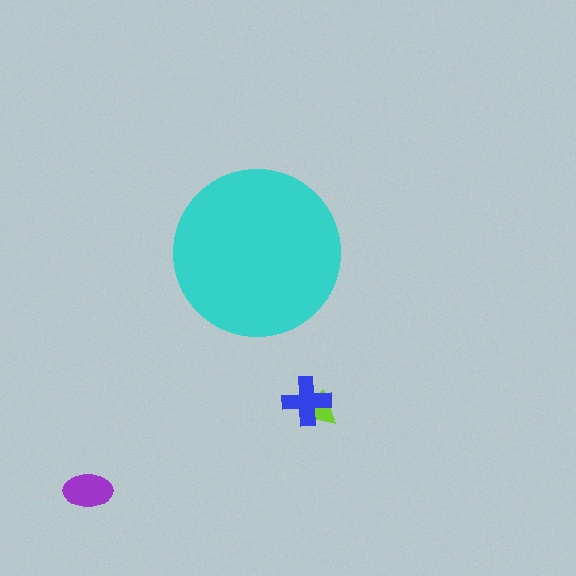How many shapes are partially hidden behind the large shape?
0 shapes are partially hidden.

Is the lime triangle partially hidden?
No, the lime triangle is fully visible.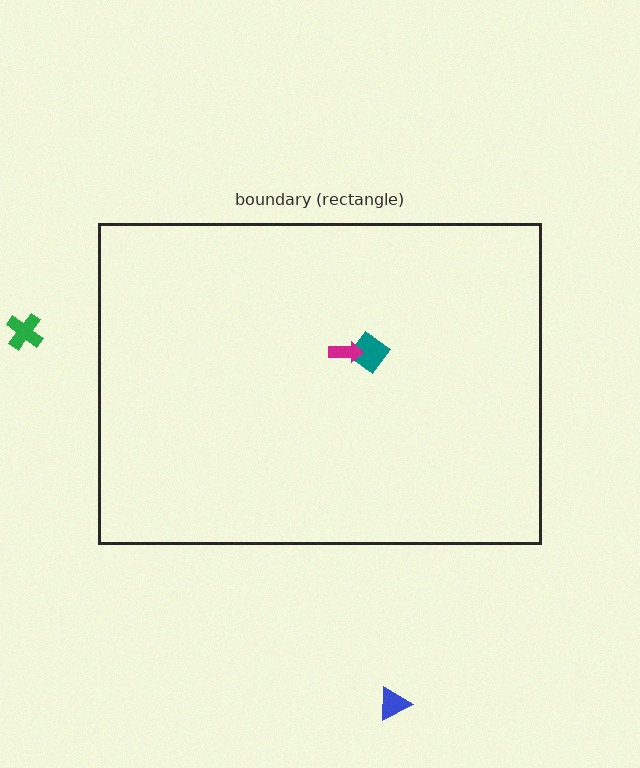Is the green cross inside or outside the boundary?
Outside.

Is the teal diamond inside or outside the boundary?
Inside.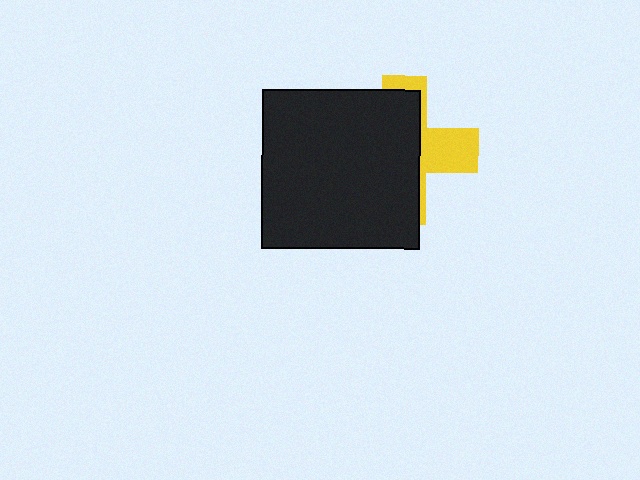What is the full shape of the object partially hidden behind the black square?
The partially hidden object is a yellow cross.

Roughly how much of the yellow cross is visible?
A small part of it is visible (roughly 33%).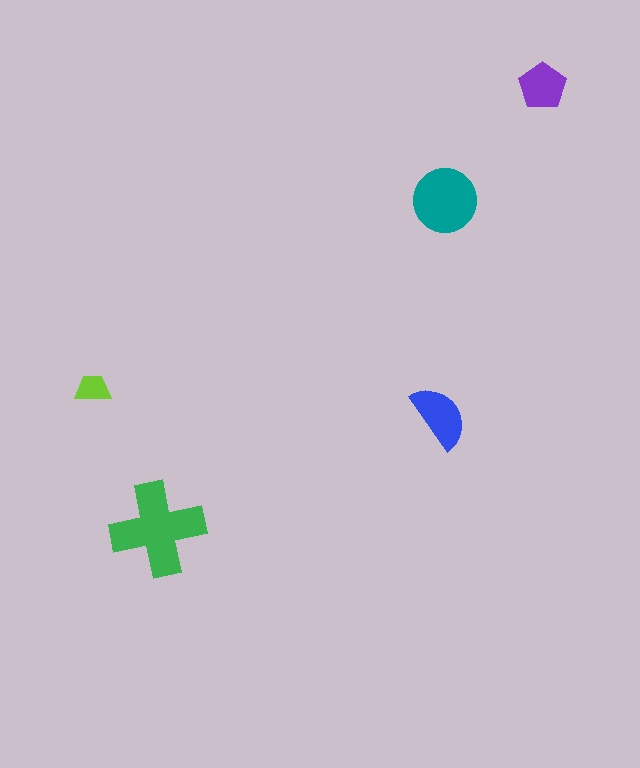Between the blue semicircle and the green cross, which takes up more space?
The green cross.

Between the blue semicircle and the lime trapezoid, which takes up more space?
The blue semicircle.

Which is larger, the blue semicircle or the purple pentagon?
The blue semicircle.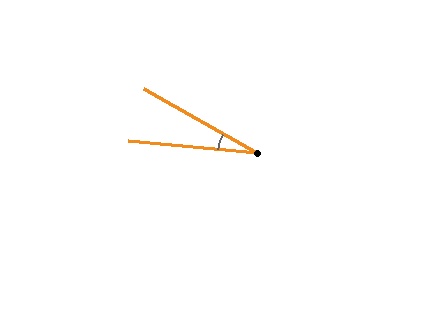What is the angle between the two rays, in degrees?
Approximately 24 degrees.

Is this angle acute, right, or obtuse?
It is acute.